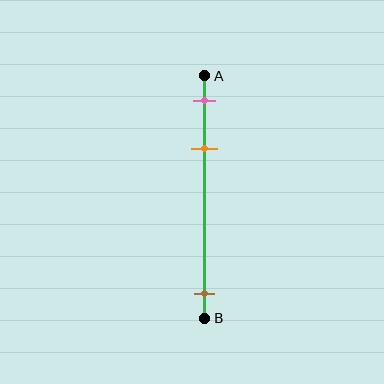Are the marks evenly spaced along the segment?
No, the marks are not evenly spaced.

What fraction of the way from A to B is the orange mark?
The orange mark is approximately 30% (0.3) of the way from A to B.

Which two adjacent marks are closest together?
The pink and orange marks are the closest adjacent pair.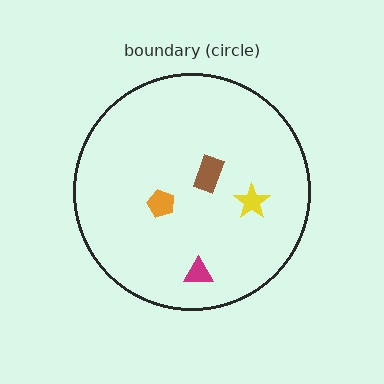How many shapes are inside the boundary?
4 inside, 0 outside.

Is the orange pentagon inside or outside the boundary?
Inside.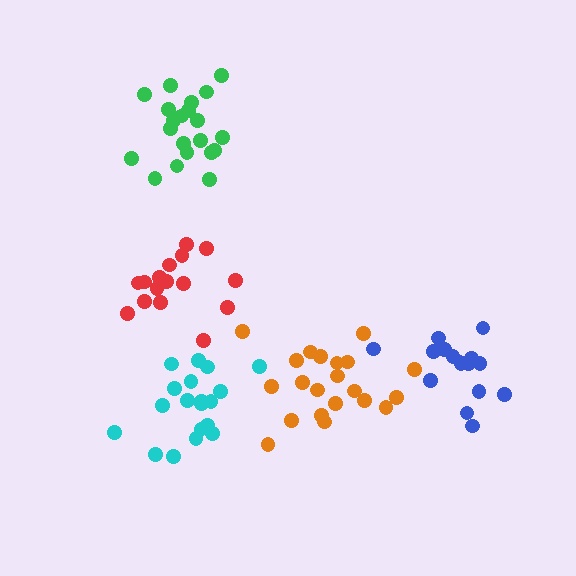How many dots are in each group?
Group 1: 16 dots, Group 2: 21 dots, Group 3: 21 dots, Group 4: 19 dots, Group 5: 16 dots (93 total).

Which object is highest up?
The green cluster is topmost.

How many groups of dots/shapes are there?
There are 5 groups.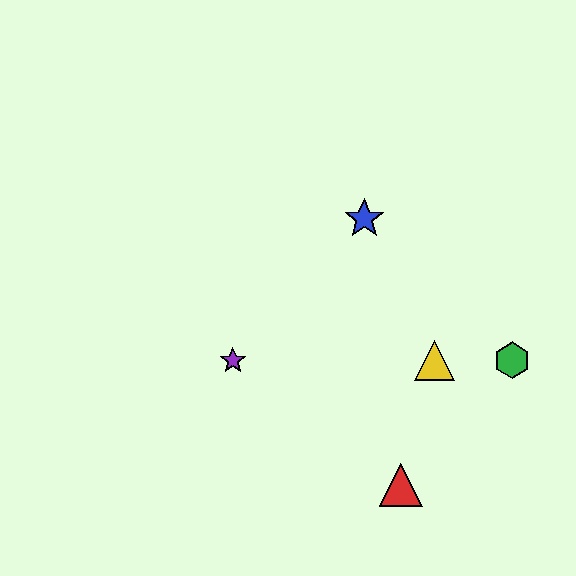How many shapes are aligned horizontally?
3 shapes (the green hexagon, the yellow triangle, the purple star) are aligned horizontally.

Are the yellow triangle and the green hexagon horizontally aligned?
Yes, both are at y≈360.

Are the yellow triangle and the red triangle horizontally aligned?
No, the yellow triangle is at y≈360 and the red triangle is at y≈485.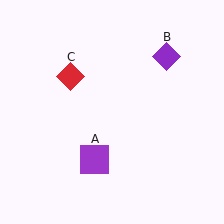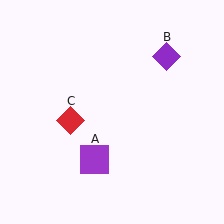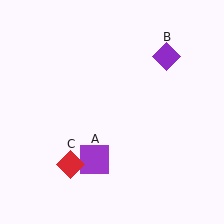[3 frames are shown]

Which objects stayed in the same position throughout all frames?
Purple square (object A) and purple diamond (object B) remained stationary.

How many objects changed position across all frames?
1 object changed position: red diamond (object C).